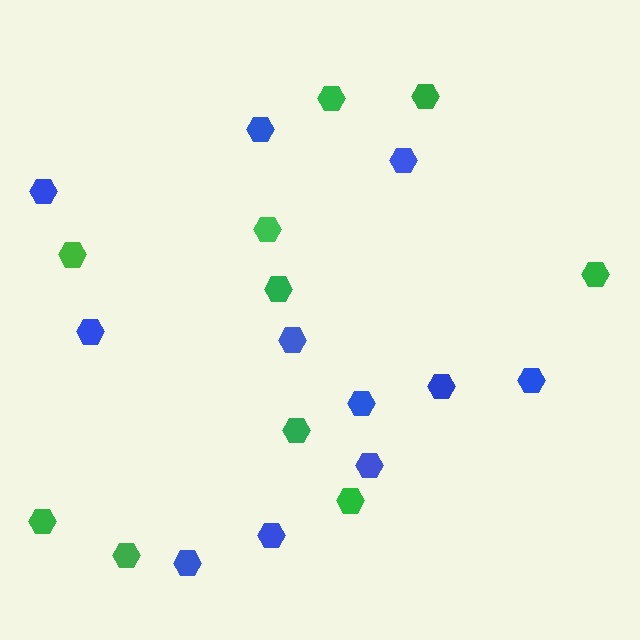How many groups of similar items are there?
There are 2 groups: one group of green hexagons (10) and one group of blue hexagons (11).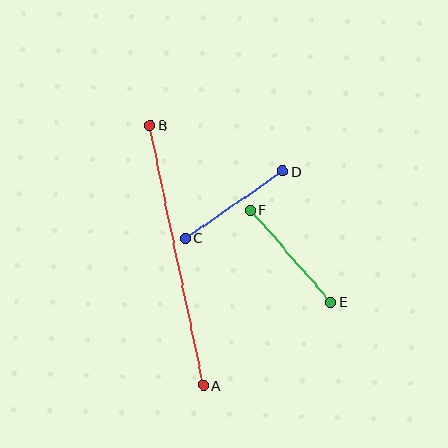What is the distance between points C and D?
The distance is approximately 119 pixels.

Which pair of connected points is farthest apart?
Points A and B are farthest apart.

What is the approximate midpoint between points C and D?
The midpoint is at approximately (234, 205) pixels.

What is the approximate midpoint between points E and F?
The midpoint is at approximately (291, 256) pixels.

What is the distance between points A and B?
The distance is approximately 265 pixels.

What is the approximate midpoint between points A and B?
The midpoint is at approximately (177, 255) pixels.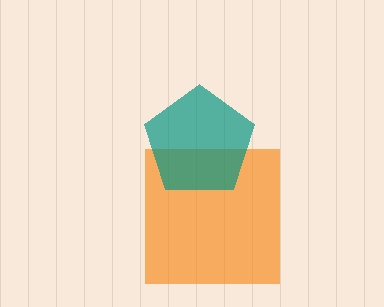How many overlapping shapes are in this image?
There are 2 overlapping shapes in the image.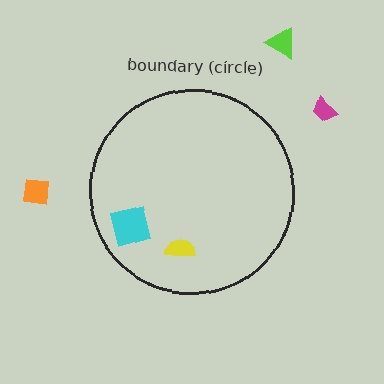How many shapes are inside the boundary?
2 inside, 3 outside.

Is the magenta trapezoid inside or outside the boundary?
Outside.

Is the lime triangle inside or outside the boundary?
Outside.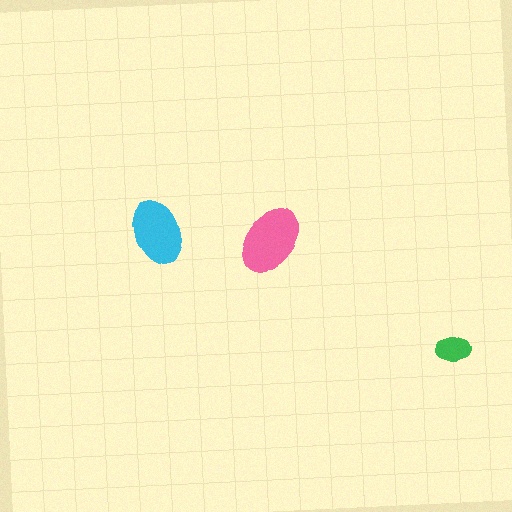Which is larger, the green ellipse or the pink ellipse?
The pink one.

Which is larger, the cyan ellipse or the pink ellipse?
The pink one.